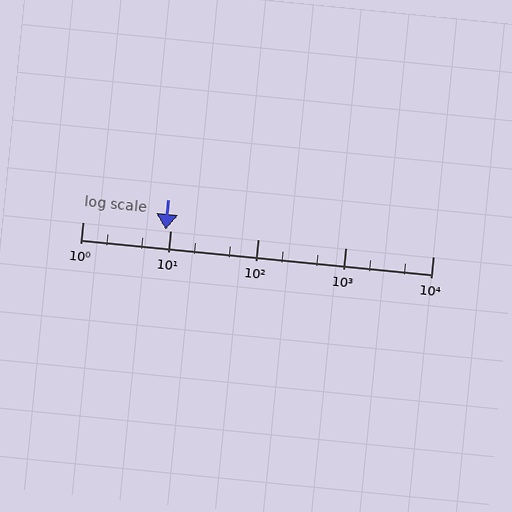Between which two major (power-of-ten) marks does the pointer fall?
The pointer is between 1 and 10.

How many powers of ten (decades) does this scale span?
The scale spans 4 decades, from 1 to 10000.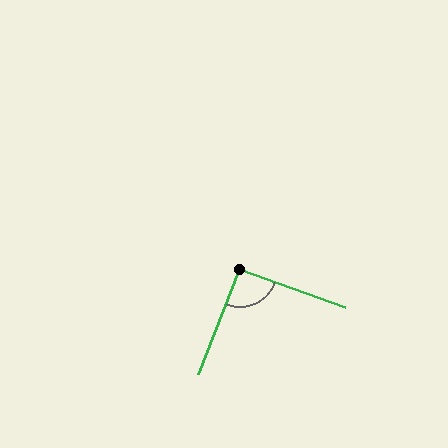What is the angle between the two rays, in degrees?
Approximately 92 degrees.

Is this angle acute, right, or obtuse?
It is approximately a right angle.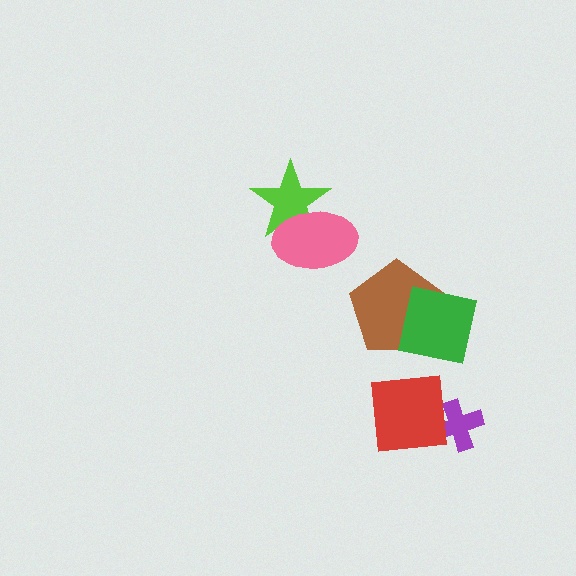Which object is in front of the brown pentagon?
The green square is in front of the brown pentagon.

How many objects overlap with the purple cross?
1 object overlaps with the purple cross.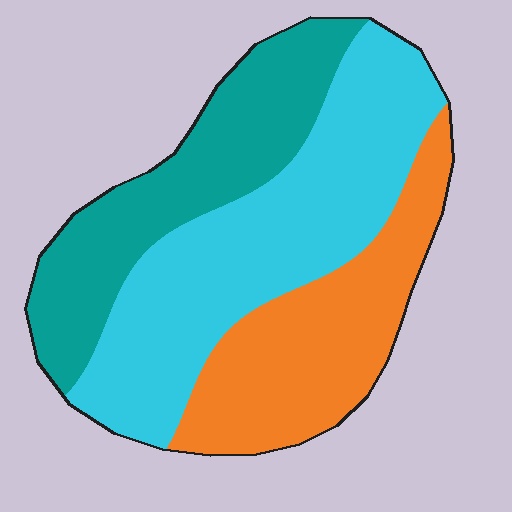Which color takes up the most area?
Cyan, at roughly 45%.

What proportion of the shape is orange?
Orange takes up about one quarter (1/4) of the shape.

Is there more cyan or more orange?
Cyan.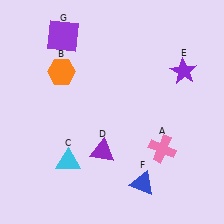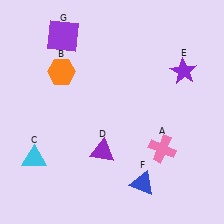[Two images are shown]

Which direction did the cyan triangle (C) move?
The cyan triangle (C) moved left.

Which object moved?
The cyan triangle (C) moved left.